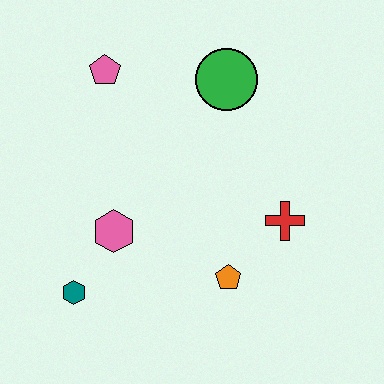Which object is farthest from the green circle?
The teal hexagon is farthest from the green circle.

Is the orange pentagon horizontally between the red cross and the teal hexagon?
Yes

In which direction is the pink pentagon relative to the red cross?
The pink pentagon is to the left of the red cross.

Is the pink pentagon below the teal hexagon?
No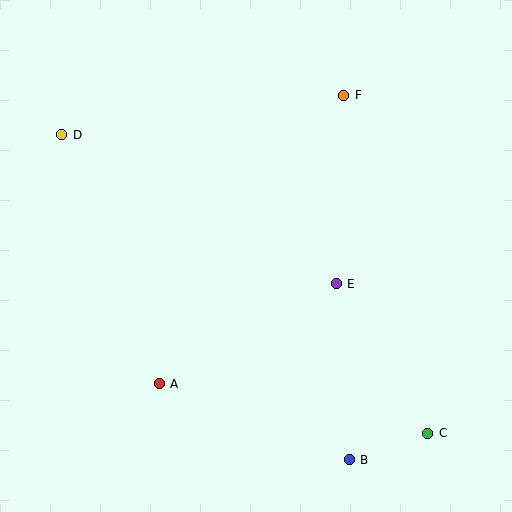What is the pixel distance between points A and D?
The distance between A and D is 267 pixels.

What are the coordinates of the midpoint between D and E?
The midpoint between D and E is at (199, 209).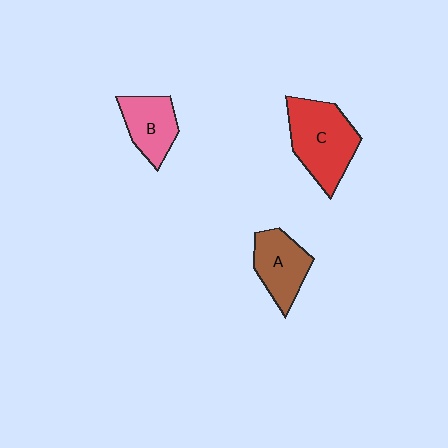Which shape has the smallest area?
Shape B (pink).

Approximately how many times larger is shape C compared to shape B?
Approximately 1.6 times.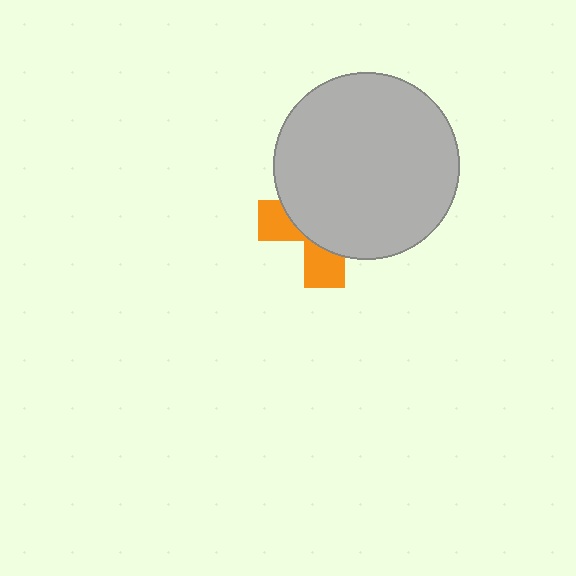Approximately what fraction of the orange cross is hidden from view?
Roughly 68% of the orange cross is hidden behind the light gray circle.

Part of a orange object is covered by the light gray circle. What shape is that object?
It is a cross.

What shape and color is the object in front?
The object in front is a light gray circle.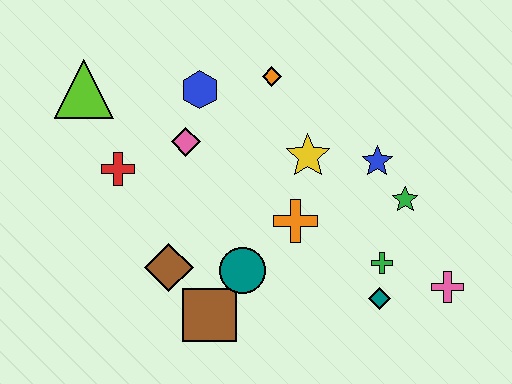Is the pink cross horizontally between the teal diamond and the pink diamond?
No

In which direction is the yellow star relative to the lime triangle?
The yellow star is to the right of the lime triangle.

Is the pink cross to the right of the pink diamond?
Yes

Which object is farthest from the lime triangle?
The pink cross is farthest from the lime triangle.